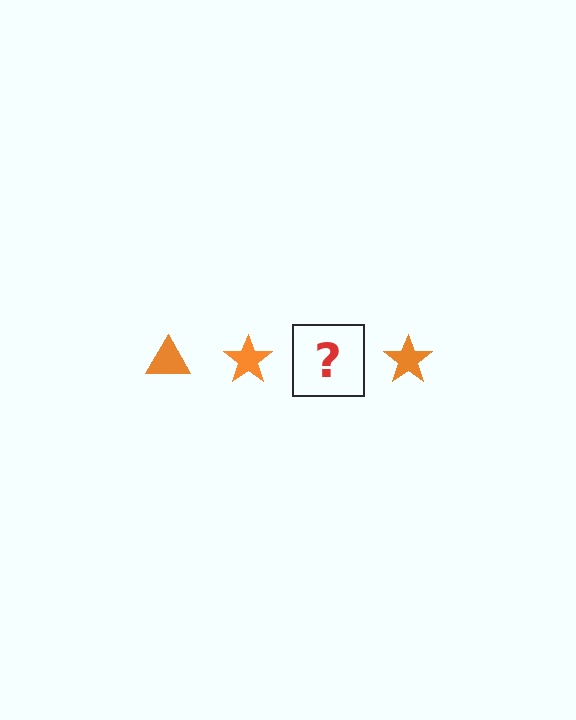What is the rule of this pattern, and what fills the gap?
The rule is that the pattern cycles through triangle, star shapes in orange. The gap should be filled with an orange triangle.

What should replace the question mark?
The question mark should be replaced with an orange triangle.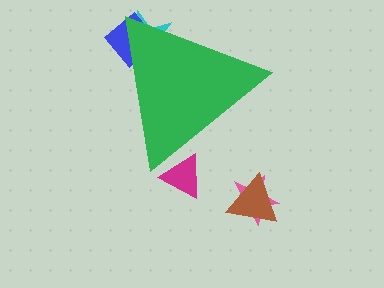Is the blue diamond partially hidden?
Yes, the blue diamond is partially hidden behind the green triangle.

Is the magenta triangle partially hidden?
Yes, the magenta triangle is partially hidden behind the green triangle.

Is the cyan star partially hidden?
Yes, the cyan star is partially hidden behind the green triangle.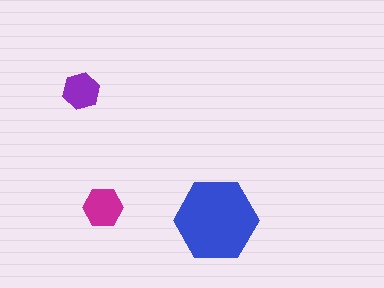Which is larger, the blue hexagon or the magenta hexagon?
The blue one.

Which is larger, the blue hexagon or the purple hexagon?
The blue one.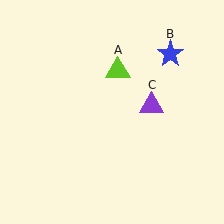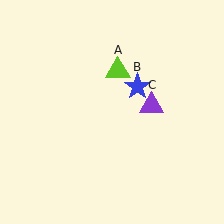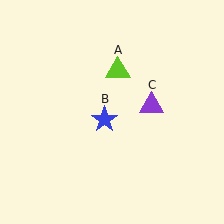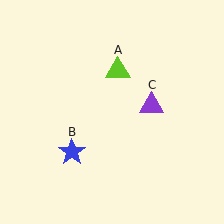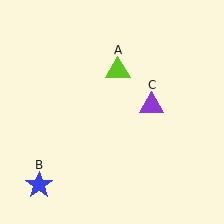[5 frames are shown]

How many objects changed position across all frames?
1 object changed position: blue star (object B).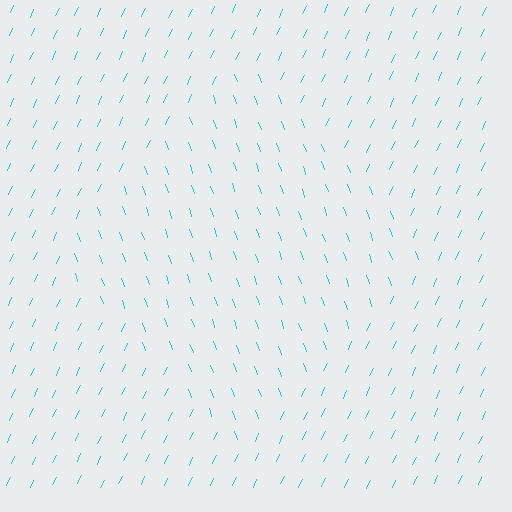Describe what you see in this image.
The image is filled with small cyan line segments. A diamond region in the image has lines oriented differently from the surrounding lines, creating a visible texture boundary.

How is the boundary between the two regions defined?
The boundary is defined purely by a change in line orientation (approximately 45 degrees difference). All lines are the same color and thickness.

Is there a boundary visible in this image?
Yes, there is a texture boundary formed by a change in line orientation.